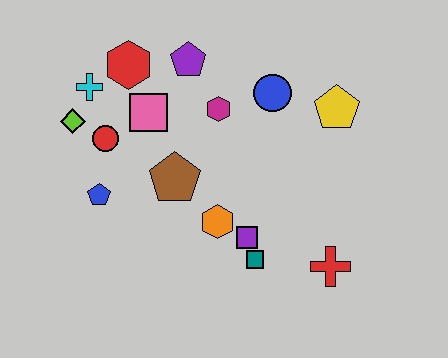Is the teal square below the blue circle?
Yes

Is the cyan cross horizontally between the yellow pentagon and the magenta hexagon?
No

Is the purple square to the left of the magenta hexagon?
No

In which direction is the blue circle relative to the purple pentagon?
The blue circle is to the right of the purple pentagon.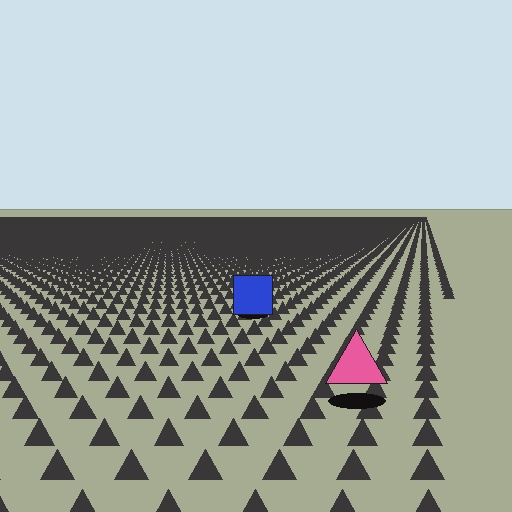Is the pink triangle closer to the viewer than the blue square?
Yes. The pink triangle is closer — you can tell from the texture gradient: the ground texture is coarser near it.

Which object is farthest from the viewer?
The blue square is farthest from the viewer. It appears smaller and the ground texture around it is denser.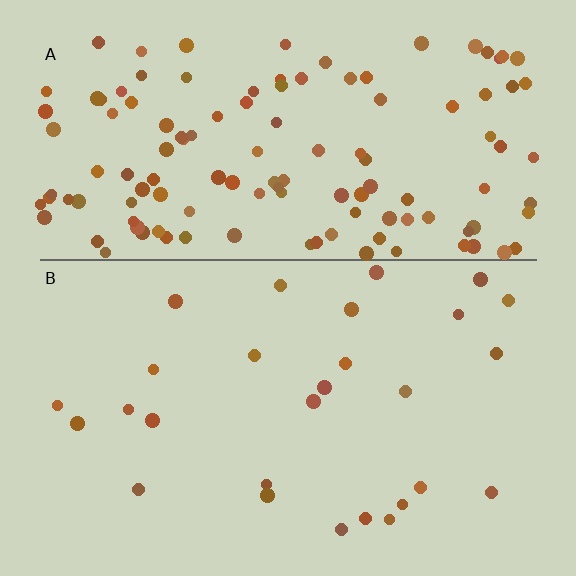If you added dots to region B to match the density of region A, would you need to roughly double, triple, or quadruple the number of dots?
Approximately quadruple.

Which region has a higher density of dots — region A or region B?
A (the top).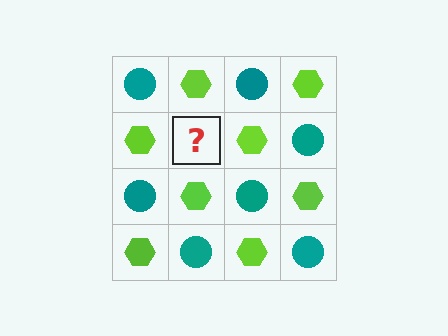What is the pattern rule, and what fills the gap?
The rule is that it alternates teal circle and lime hexagon in a checkerboard pattern. The gap should be filled with a teal circle.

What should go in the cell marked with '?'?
The missing cell should contain a teal circle.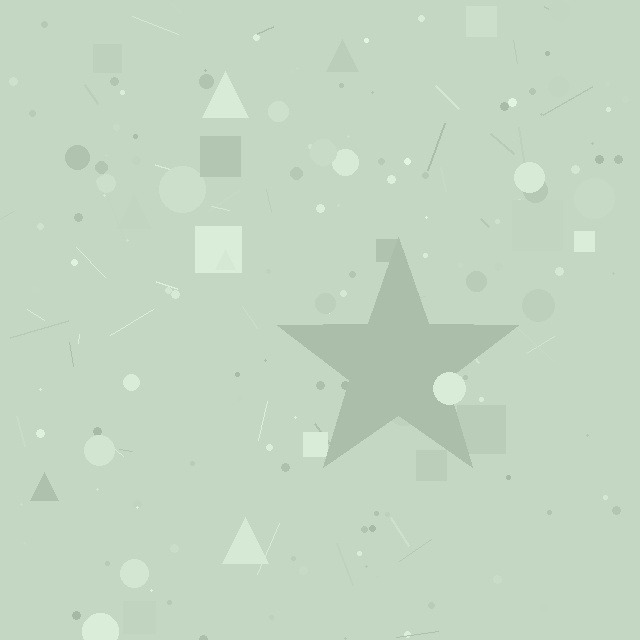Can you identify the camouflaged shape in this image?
The camouflaged shape is a star.